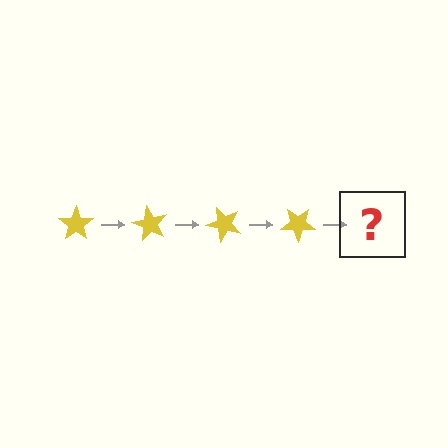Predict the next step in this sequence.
The next step is a yellow star rotated 240 degrees.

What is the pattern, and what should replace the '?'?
The pattern is that the star rotates 60 degrees each step. The '?' should be a yellow star rotated 240 degrees.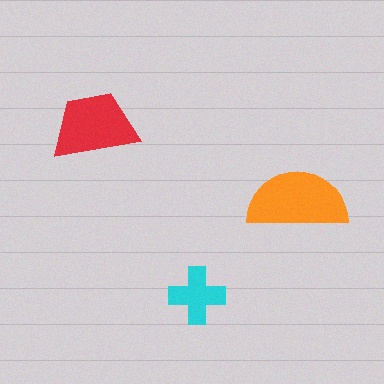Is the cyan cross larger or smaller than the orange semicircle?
Smaller.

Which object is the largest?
The orange semicircle.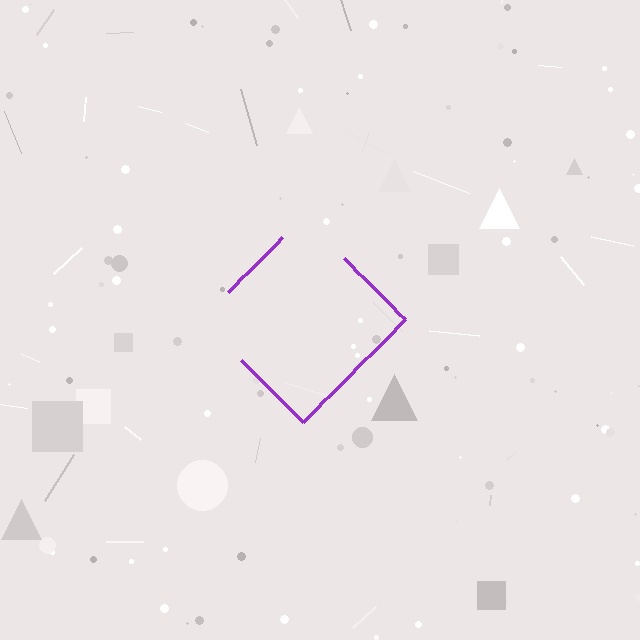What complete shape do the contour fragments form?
The contour fragments form a diamond.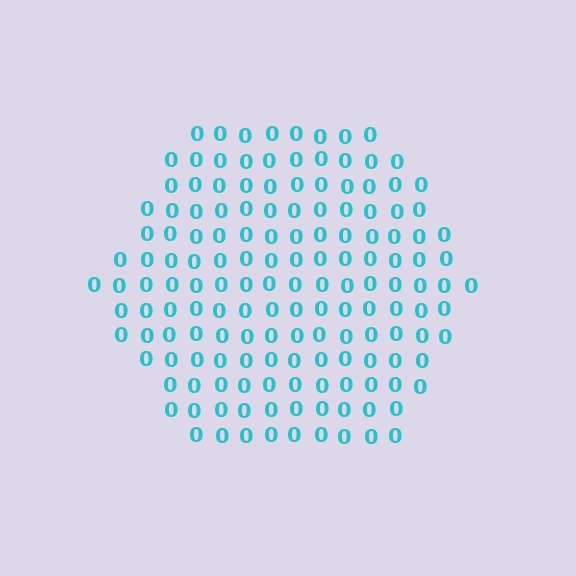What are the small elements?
The small elements are digit 0's.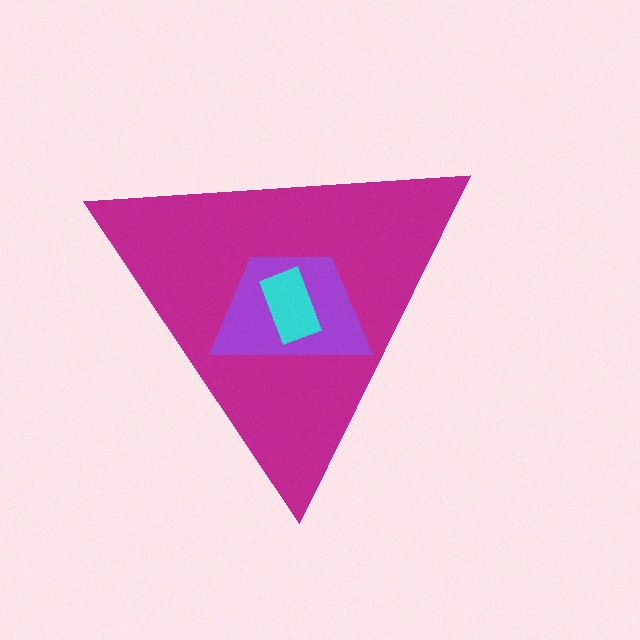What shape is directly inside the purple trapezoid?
The cyan rectangle.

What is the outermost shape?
The magenta triangle.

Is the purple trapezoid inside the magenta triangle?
Yes.